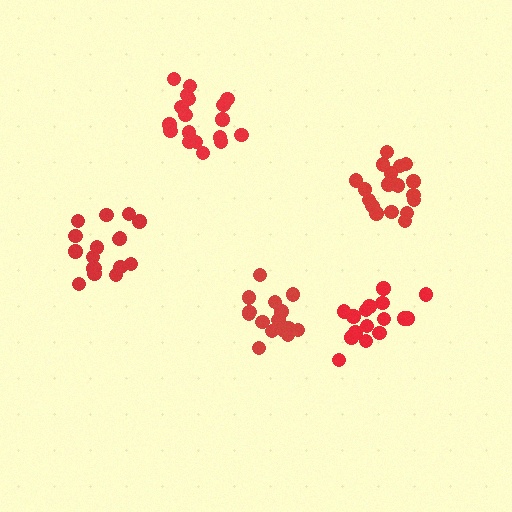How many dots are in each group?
Group 1: 18 dots, Group 2: 18 dots, Group 3: 16 dots, Group 4: 16 dots, Group 5: 17 dots (85 total).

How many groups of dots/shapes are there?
There are 5 groups.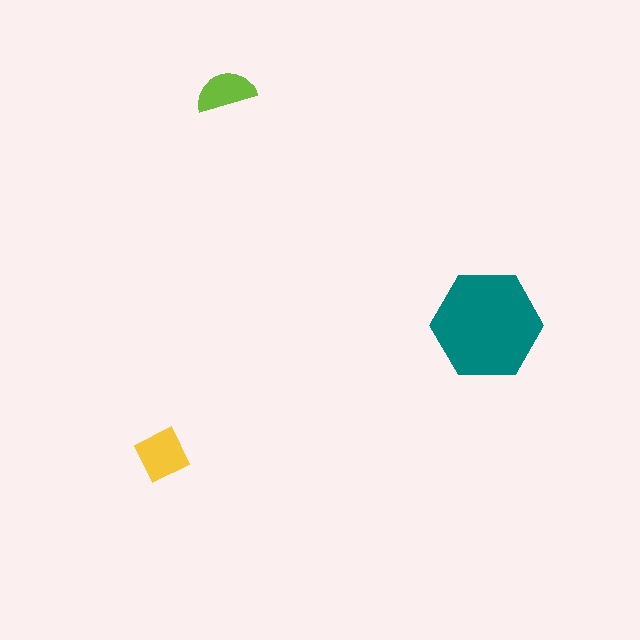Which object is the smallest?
The lime semicircle.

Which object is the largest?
The teal hexagon.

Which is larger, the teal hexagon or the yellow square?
The teal hexagon.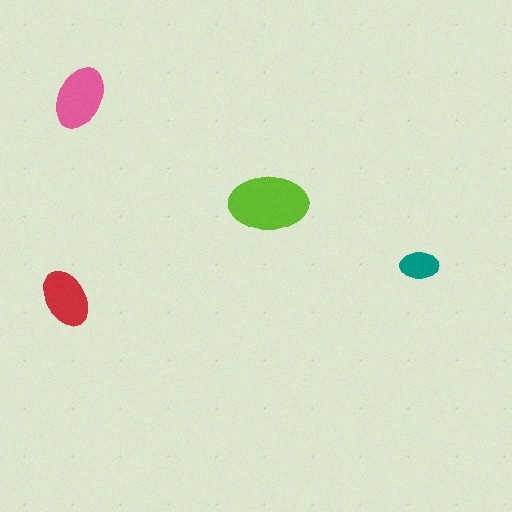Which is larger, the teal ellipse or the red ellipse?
The red one.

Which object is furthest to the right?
The teal ellipse is rightmost.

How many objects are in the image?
There are 4 objects in the image.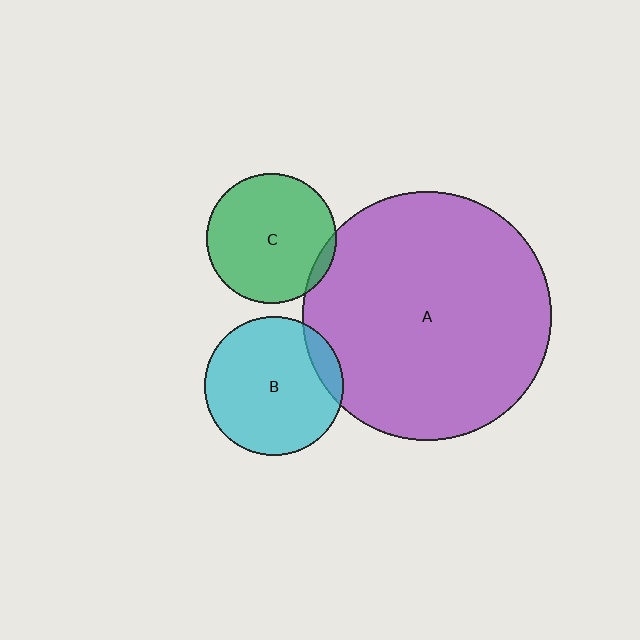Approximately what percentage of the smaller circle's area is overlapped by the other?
Approximately 5%.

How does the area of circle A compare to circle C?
Approximately 3.7 times.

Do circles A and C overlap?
Yes.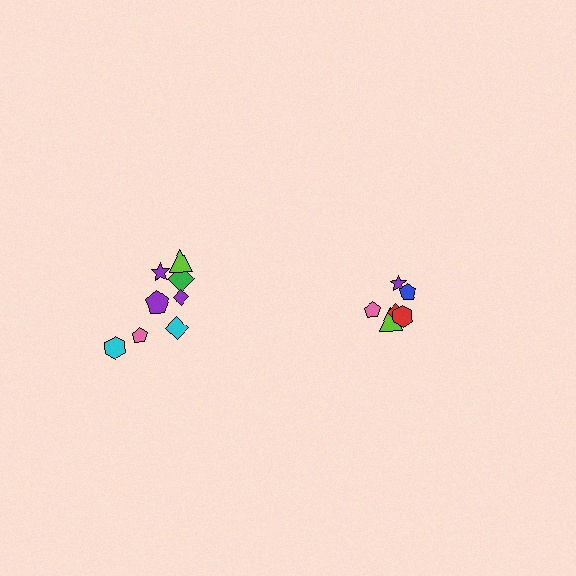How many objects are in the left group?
There are 8 objects.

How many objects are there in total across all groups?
There are 14 objects.